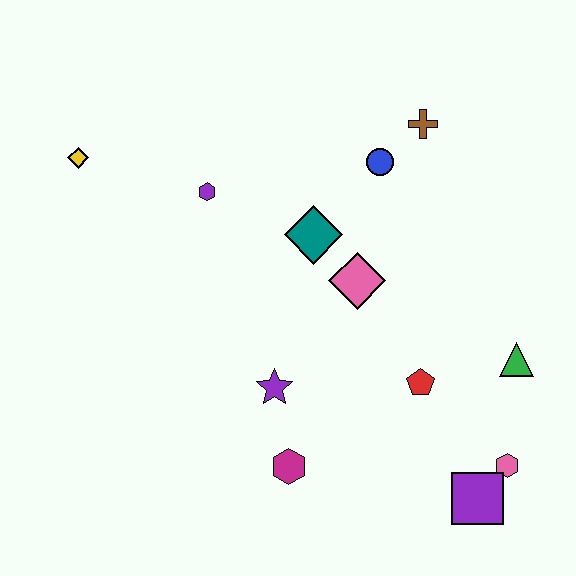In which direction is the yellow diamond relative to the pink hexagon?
The yellow diamond is to the left of the pink hexagon.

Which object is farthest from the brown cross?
The purple square is farthest from the brown cross.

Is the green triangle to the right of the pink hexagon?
Yes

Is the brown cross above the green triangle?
Yes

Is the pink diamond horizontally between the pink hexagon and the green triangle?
No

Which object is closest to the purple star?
The magenta hexagon is closest to the purple star.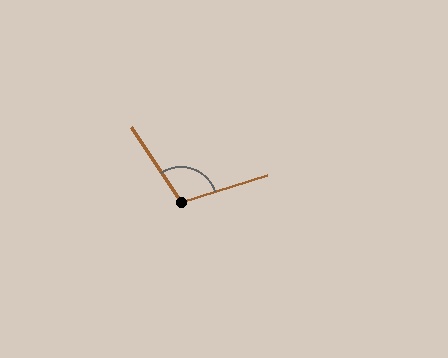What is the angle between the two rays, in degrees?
Approximately 106 degrees.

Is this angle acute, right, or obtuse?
It is obtuse.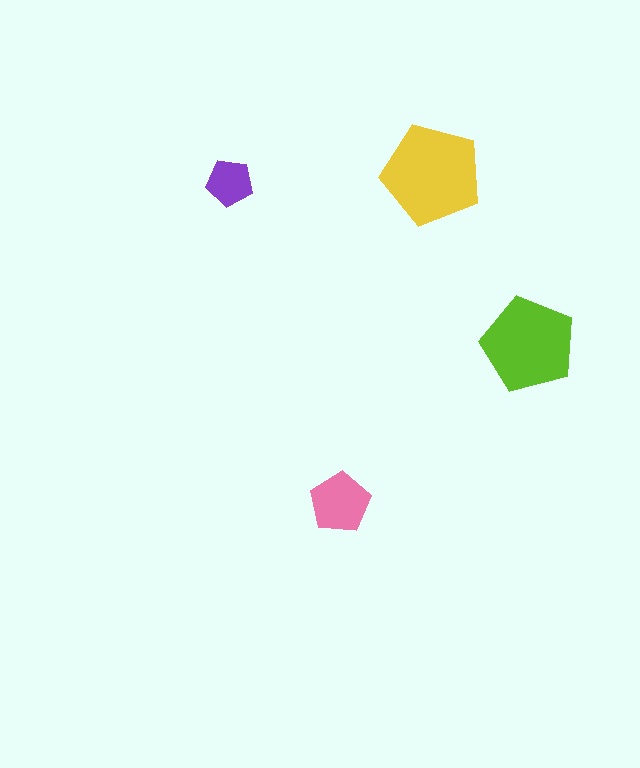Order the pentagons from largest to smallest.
the yellow one, the lime one, the pink one, the purple one.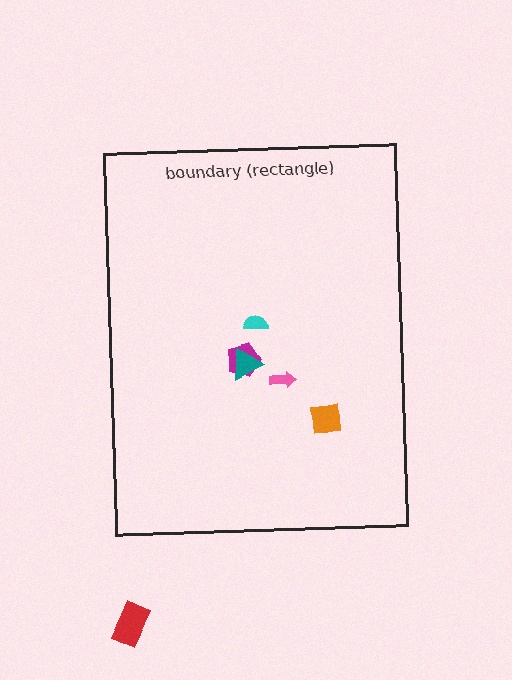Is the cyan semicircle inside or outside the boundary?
Inside.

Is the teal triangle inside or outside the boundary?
Inside.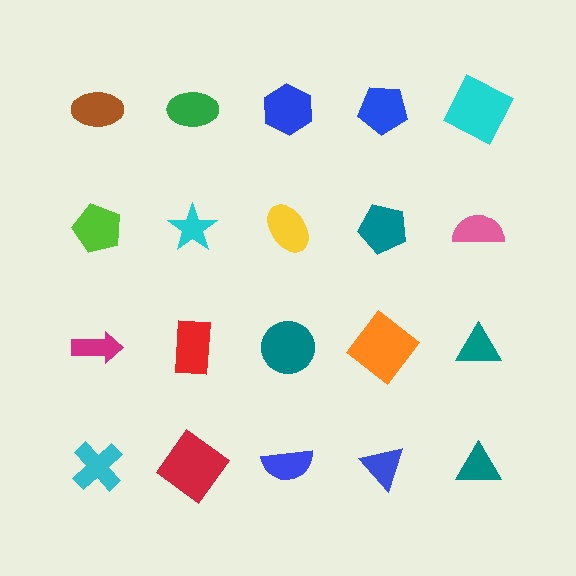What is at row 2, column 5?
A pink semicircle.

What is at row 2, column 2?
A cyan star.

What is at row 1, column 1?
A brown ellipse.